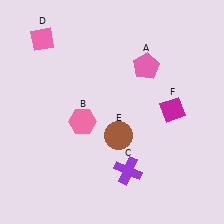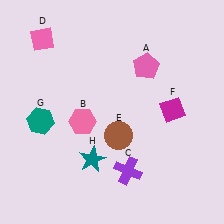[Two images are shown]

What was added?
A teal hexagon (G), a teal star (H) were added in Image 2.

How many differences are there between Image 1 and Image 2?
There are 2 differences between the two images.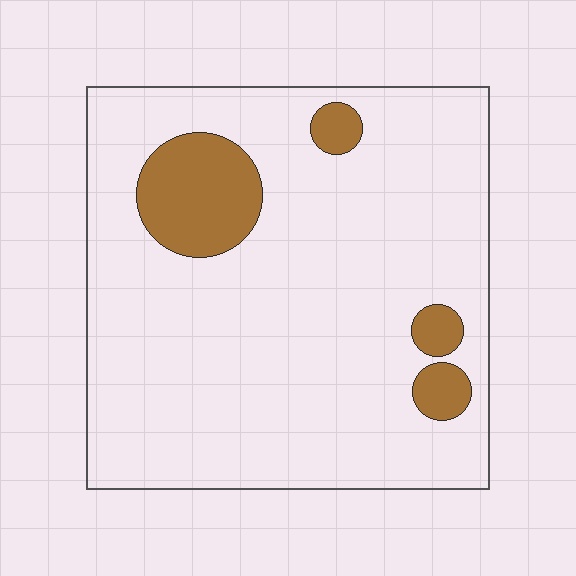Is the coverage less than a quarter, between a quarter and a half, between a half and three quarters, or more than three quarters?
Less than a quarter.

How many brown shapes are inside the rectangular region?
4.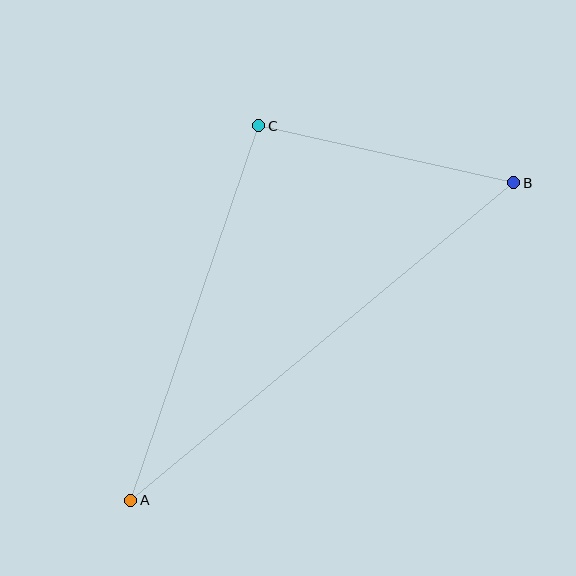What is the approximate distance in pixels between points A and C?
The distance between A and C is approximately 396 pixels.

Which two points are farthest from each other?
Points A and B are farthest from each other.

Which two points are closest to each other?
Points B and C are closest to each other.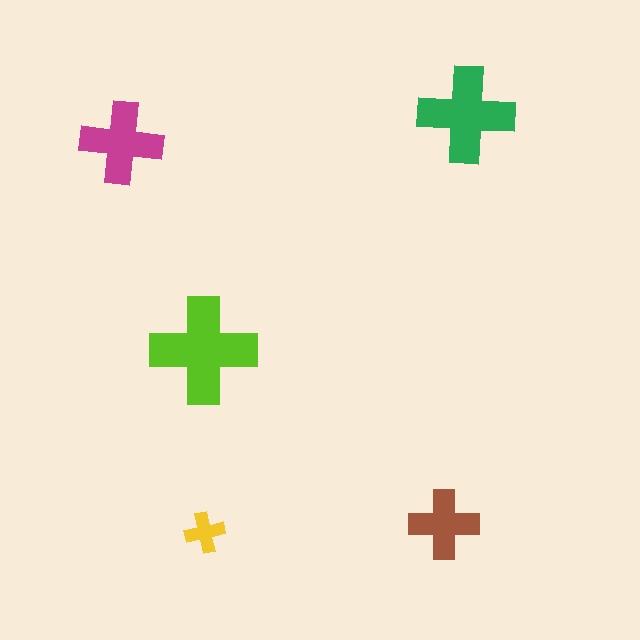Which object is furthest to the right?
The green cross is rightmost.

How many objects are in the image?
There are 5 objects in the image.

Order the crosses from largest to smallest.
the lime one, the green one, the magenta one, the brown one, the yellow one.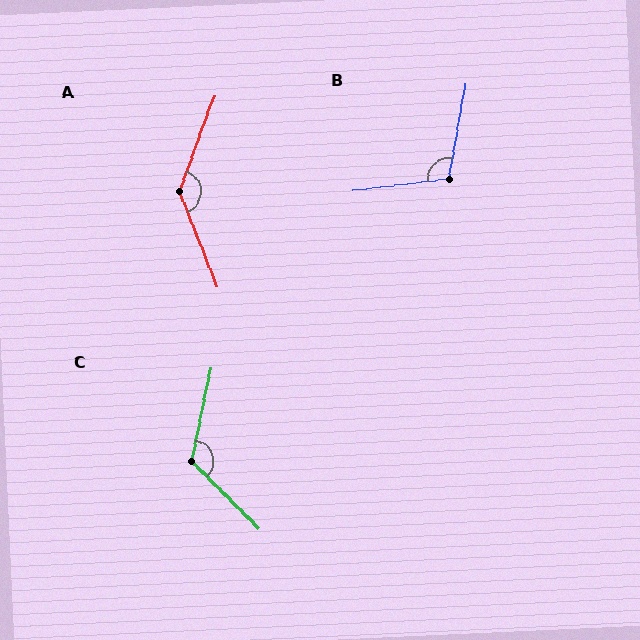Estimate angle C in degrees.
Approximately 123 degrees.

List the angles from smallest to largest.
B (107°), C (123°), A (138°).